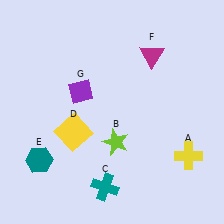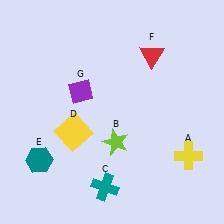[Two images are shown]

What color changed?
The triangle (F) changed from magenta in Image 1 to red in Image 2.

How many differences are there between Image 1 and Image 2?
There is 1 difference between the two images.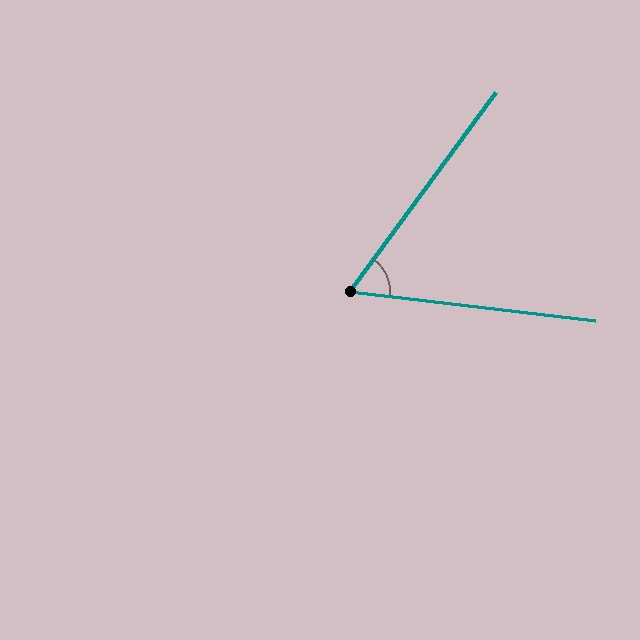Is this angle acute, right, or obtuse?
It is acute.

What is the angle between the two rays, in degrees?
Approximately 60 degrees.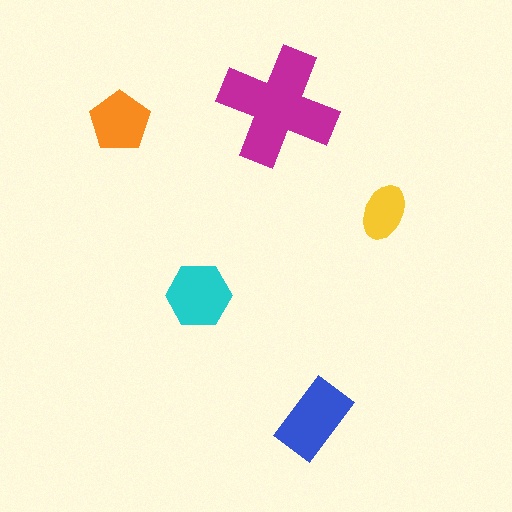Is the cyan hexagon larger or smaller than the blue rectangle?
Smaller.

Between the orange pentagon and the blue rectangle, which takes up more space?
The blue rectangle.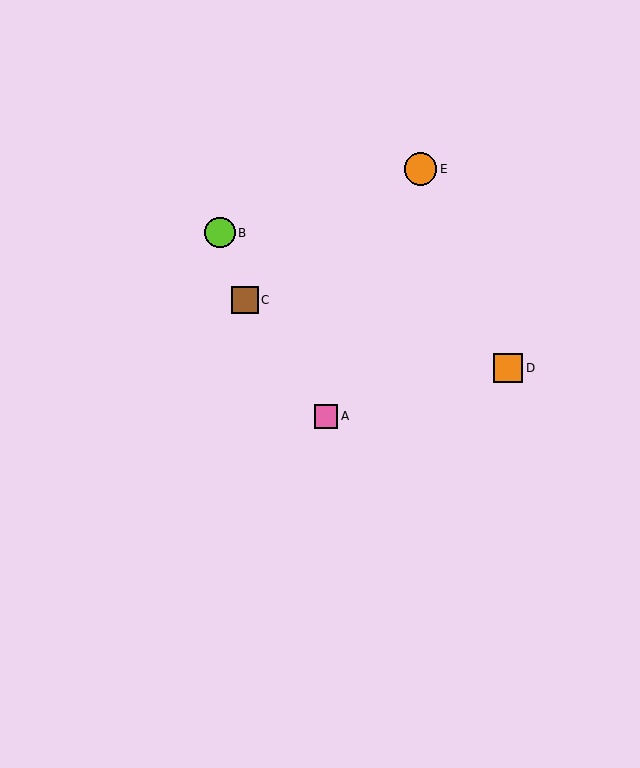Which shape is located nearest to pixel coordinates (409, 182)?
The orange circle (labeled E) at (421, 169) is nearest to that location.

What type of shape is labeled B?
Shape B is a lime circle.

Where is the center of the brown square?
The center of the brown square is at (245, 300).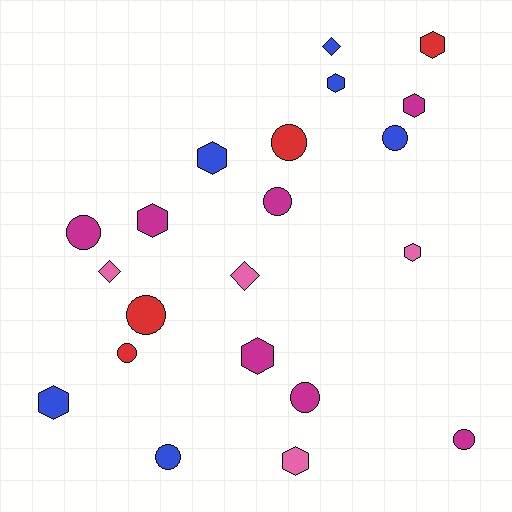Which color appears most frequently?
Magenta, with 7 objects.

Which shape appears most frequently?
Hexagon, with 9 objects.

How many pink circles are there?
There are no pink circles.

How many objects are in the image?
There are 21 objects.